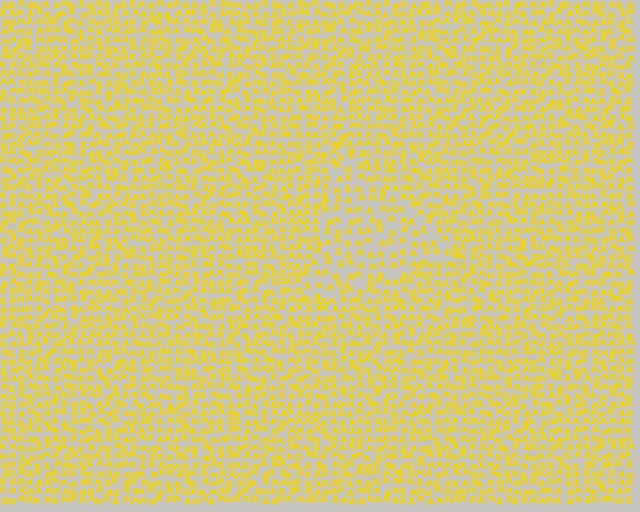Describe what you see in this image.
The image contains small yellow elements arranged at two different densities. A triangle-shaped region is visible where the elements are less densely packed than the surrounding area.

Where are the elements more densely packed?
The elements are more densely packed outside the triangle boundary.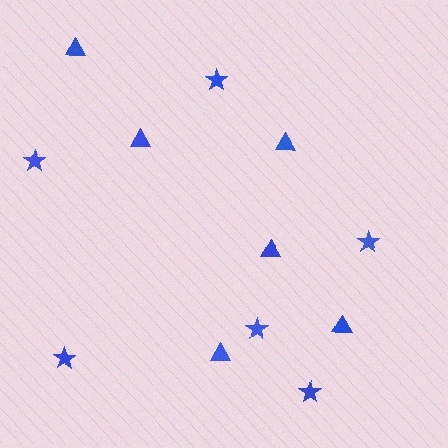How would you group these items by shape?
There are 2 groups: one group of triangles (6) and one group of stars (6).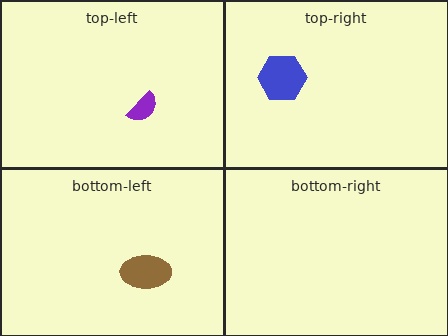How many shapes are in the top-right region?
1.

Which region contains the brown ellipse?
The bottom-left region.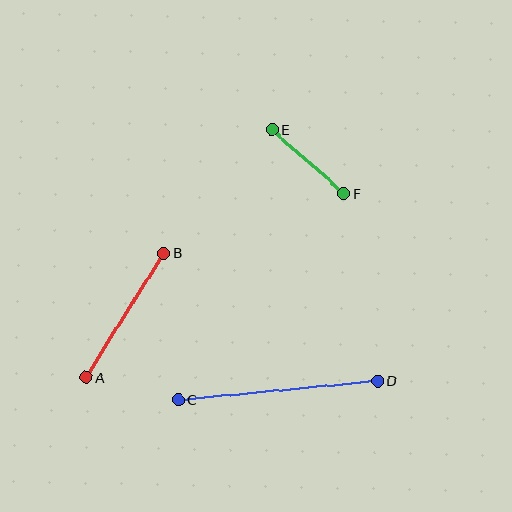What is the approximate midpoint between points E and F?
The midpoint is at approximately (308, 162) pixels.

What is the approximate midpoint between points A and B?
The midpoint is at approximately (125, 315) pixels.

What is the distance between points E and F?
The distance is approximately 96 pixels.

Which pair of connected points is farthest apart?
Points C and D are farthest apart.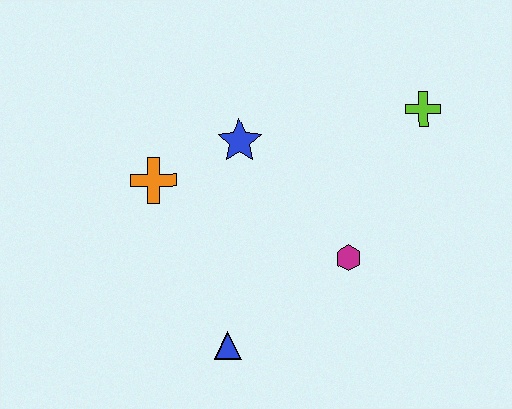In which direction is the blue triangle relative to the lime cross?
The blue triangle is below the lime cross.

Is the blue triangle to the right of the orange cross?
Yes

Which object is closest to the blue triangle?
The magenta hexagon is closest to the blue triangle.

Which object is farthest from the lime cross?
The blue triangle is farthest from the lime cross.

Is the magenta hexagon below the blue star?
Yes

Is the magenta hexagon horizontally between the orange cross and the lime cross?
Yes